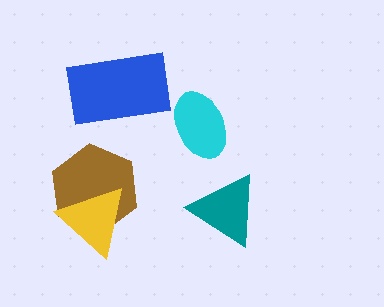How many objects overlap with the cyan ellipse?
0 objects overlap with the cyan ellipse.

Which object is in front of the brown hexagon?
The yellow triangle is in front of the brown hexagon.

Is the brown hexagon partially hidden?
Yes, it is partially covered by another shape.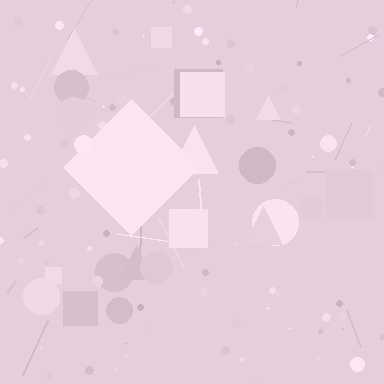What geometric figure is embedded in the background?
A diamond is embedded in the background.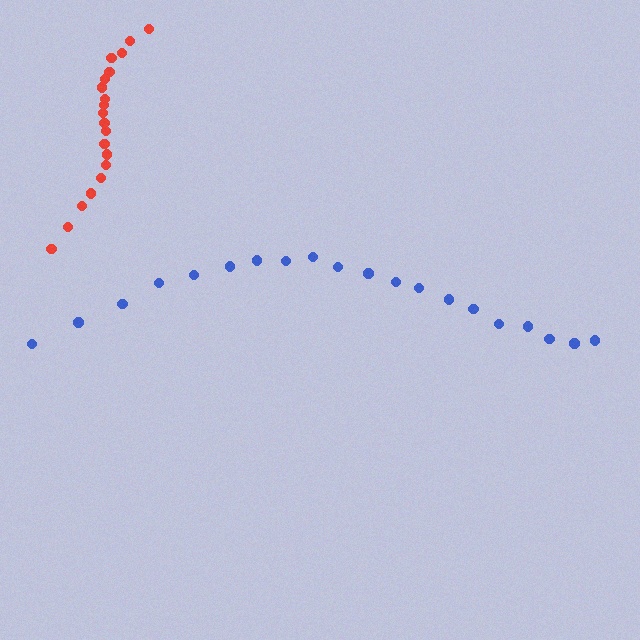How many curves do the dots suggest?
There are 2 distinct paths.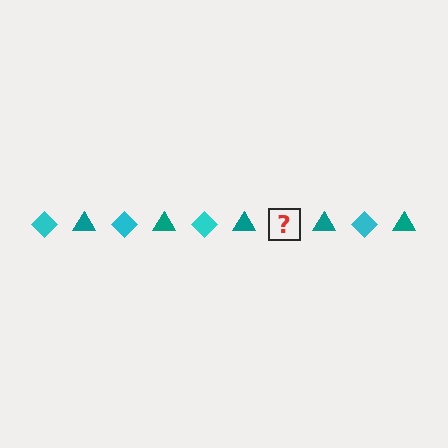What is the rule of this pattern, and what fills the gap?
The rule is that the pattern alternates between cyan diamond and teal triangle. The gap should be filled with a cyan diamond.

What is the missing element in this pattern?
The missing element is a cyan diamond.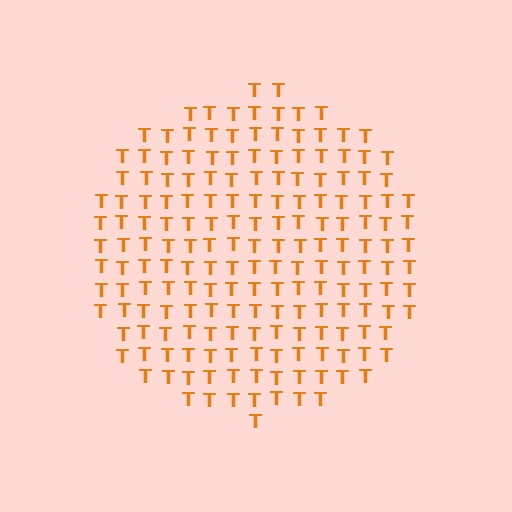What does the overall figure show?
The overall figure shows a circle.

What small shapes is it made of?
It is made of small letter T's.